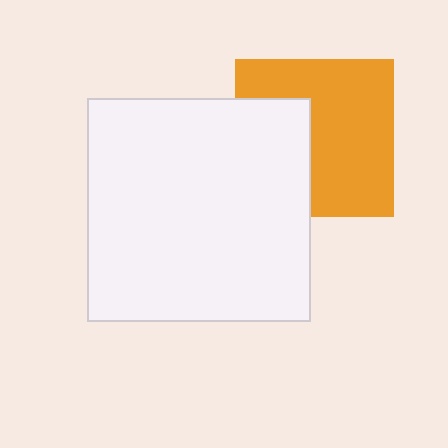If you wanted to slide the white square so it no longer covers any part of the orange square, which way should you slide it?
Slide it left — that is the most direct way to separate the two shapes.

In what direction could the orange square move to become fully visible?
The orange square could move right. That would shift it out from behind the white square entirely.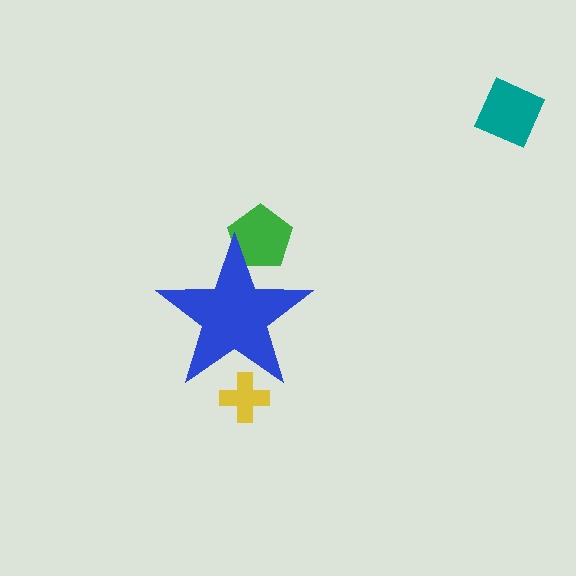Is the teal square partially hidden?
No, the teal square is fully visible.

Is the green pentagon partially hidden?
Yes, the green pentagon is partially hidden behind the blue star.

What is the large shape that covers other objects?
A blue star.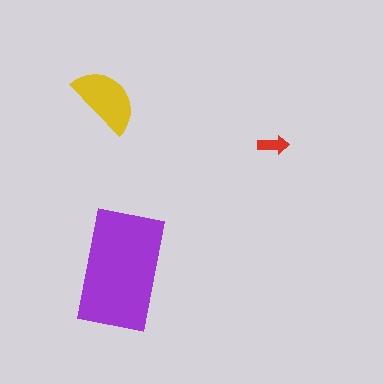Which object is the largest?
The purple rectangle.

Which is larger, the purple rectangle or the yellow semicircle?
The purple rectangle.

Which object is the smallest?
The red arrow.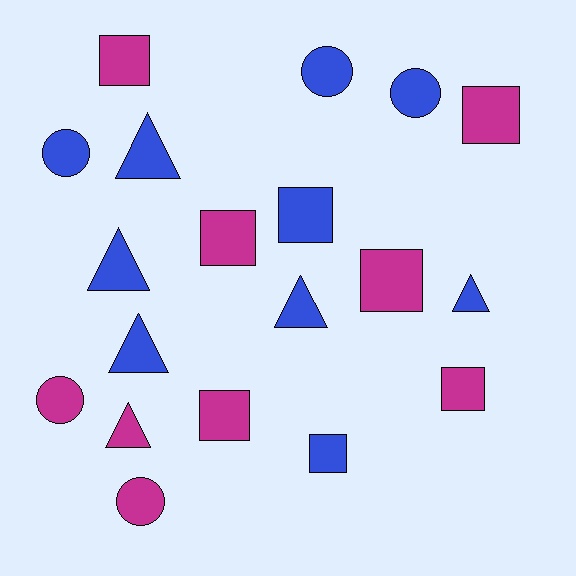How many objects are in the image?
There are 19 objects.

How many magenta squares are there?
There are 6 magenta squares.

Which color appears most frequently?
Blue, with 10 objects.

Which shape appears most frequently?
Square, with 8 objects.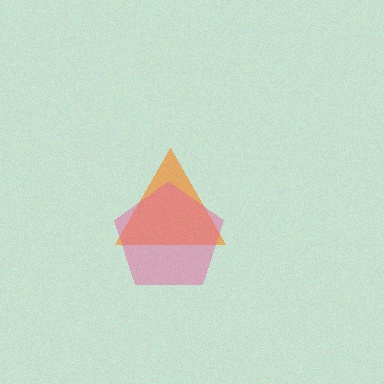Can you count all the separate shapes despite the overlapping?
Yes, there are 2 separate shapes.